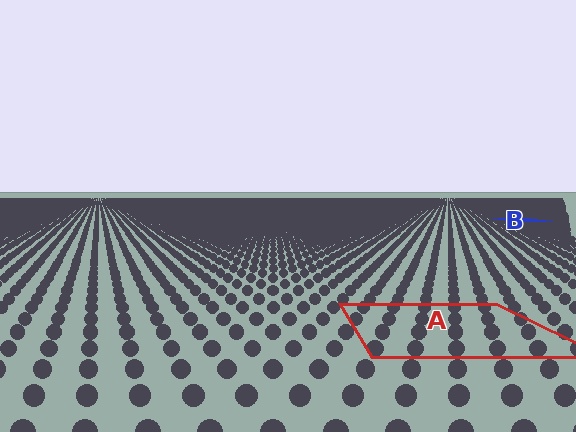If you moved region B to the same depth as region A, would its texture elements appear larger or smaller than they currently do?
They would appear larger. At a closer depth, the same texture elements are projected at a bigger on-screen size.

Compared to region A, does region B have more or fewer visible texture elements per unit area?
Region B has more texture elements per unit area — they are packed more densely because it is farther away.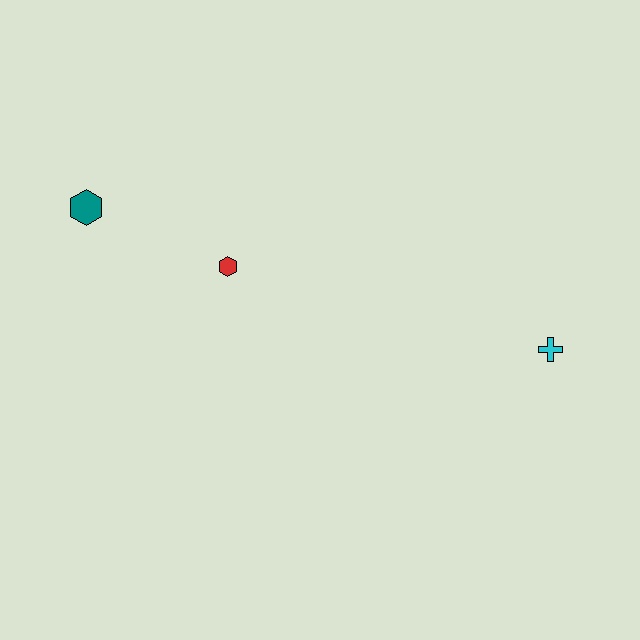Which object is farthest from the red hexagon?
The cyan cross is farthest from the red hexagon.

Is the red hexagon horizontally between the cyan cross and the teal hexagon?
Yes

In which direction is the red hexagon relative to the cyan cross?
The red hexagon is to the left of the cyan cross.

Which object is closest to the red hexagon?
The teal hexagon is closest to the red hexagon.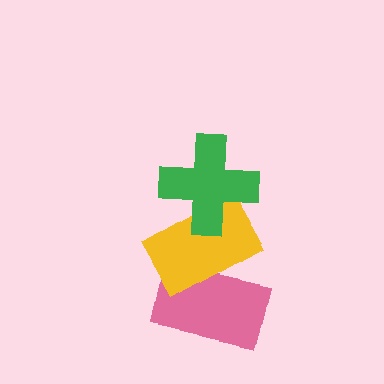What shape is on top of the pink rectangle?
The yellow rectangle is on top of the pink rectangle.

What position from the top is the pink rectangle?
The pink rectangle is 3rd from the top.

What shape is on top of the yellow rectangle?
The green cross is on top of the yellow rectangle.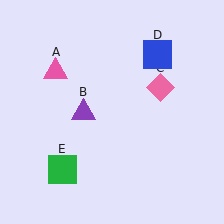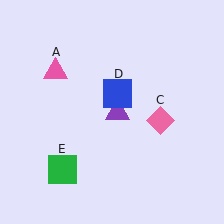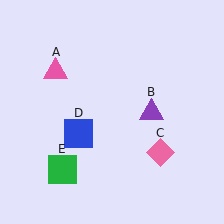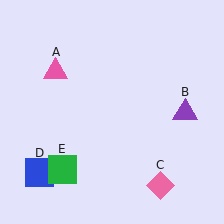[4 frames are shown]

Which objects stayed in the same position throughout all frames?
Pink triangle (object A) and green square (object E) remained stationary.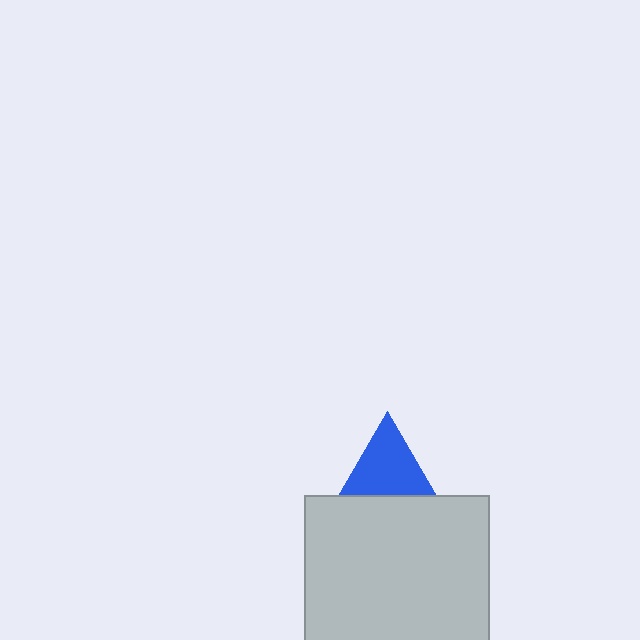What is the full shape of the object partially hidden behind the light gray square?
The partially hidden object is a blue triangle.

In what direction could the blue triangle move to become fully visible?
The blue triangle could move up. That would shift it out from behind the light gray square entirely.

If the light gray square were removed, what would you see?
You would see the complete blue triangle.